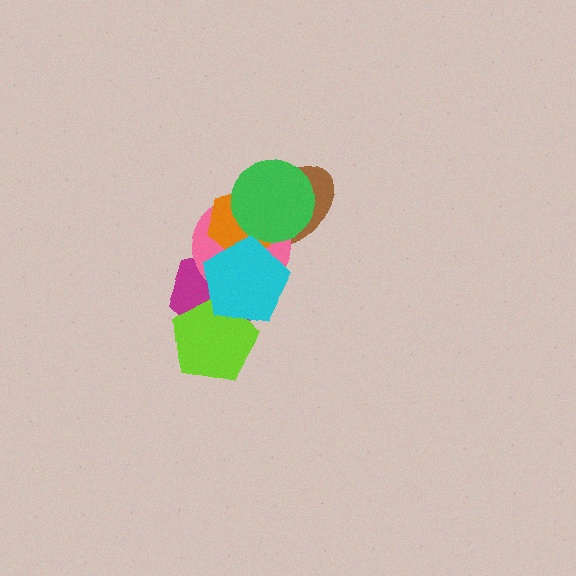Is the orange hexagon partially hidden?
Yes, it is partially covered by another shape.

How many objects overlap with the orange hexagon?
4 objects overlap with the orange hexagon.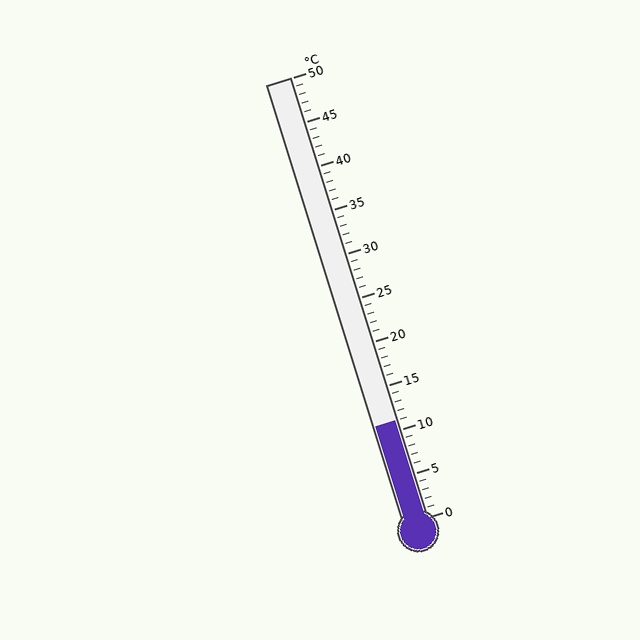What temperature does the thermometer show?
The thermometer shows approximately 11°C.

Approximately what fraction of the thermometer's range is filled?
The thermometer is filled to approximately 20% of its range.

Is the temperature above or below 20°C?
The temperature is below 20°C.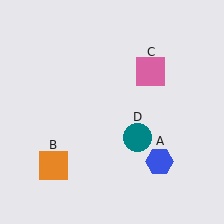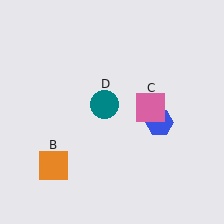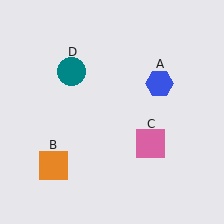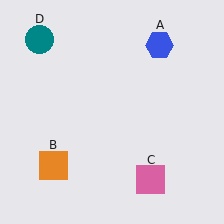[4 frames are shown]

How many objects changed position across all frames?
3 objects changed position: blue hexagon (object A), pink square (object C), teal circle (object D).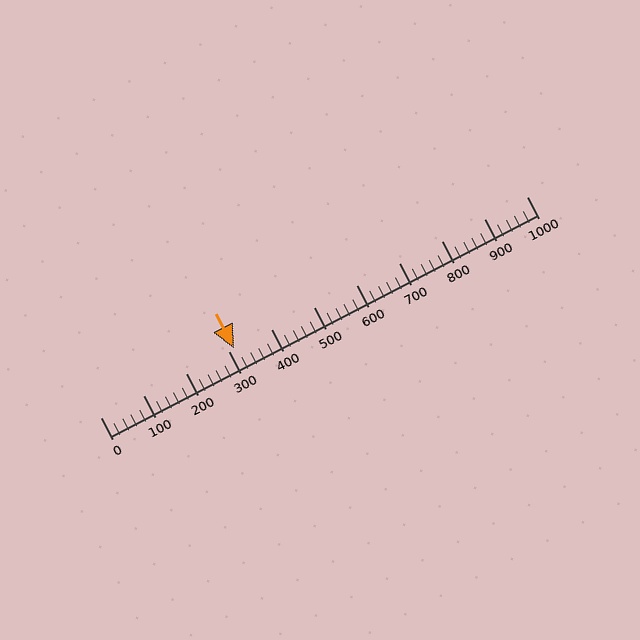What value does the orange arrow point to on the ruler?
The orange arrow points to approximately 314.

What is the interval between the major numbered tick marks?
The major tick marks are spaced 100 units apart.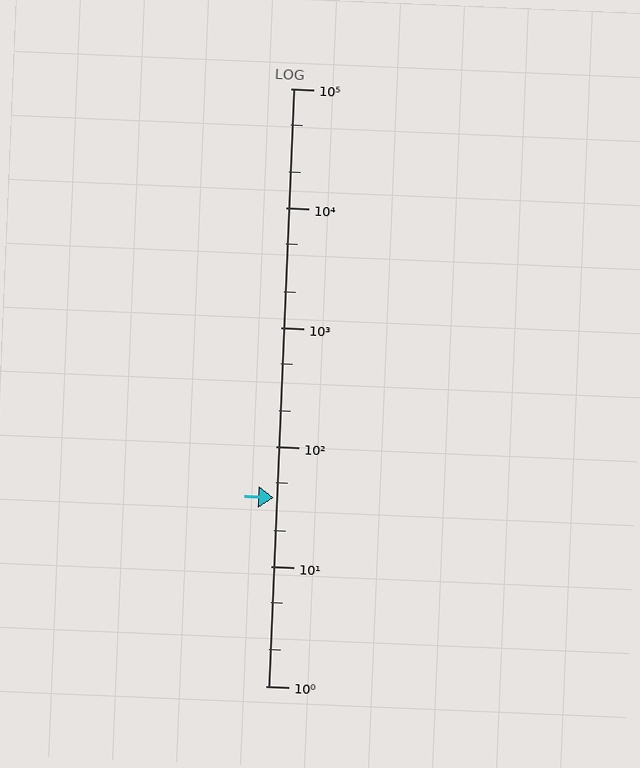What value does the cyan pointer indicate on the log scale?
The pointer indicates approximately 38.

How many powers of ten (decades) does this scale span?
The scale spans 5 decades, from 1 to 100000.